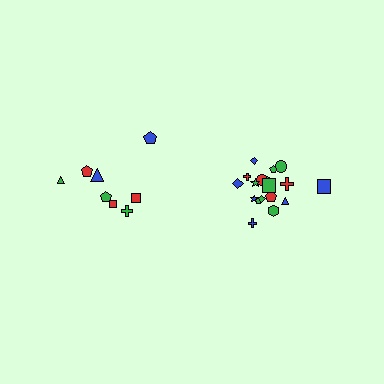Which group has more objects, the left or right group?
The right group.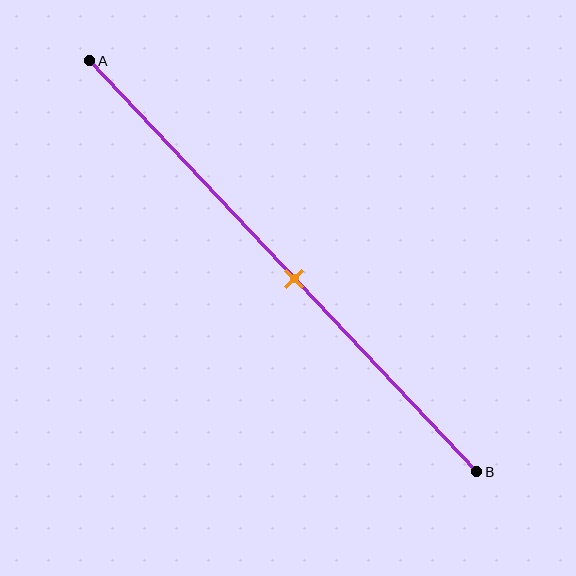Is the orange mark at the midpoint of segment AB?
No, the mark is at about 55% from A, not at the 50% midpoint.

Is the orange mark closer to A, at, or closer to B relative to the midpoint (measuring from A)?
The orange mark is closer to point B than the midpoint of segment AB.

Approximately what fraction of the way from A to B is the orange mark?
The orange mark is approximately 55% of the way from A to B.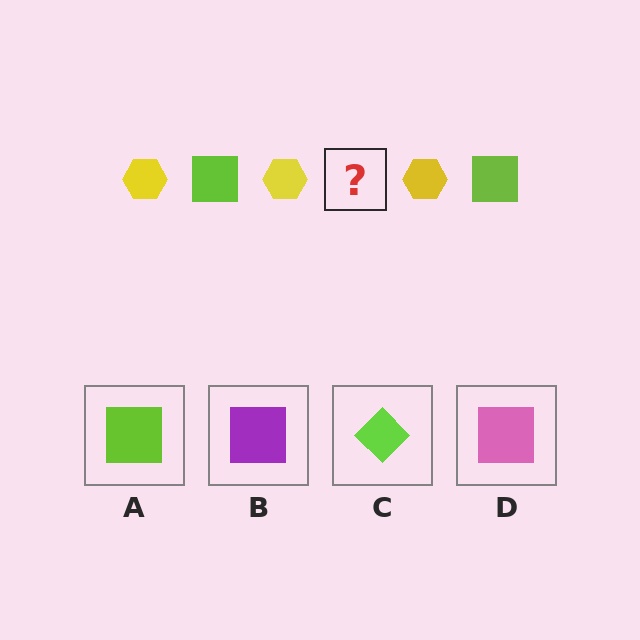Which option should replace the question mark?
Option A.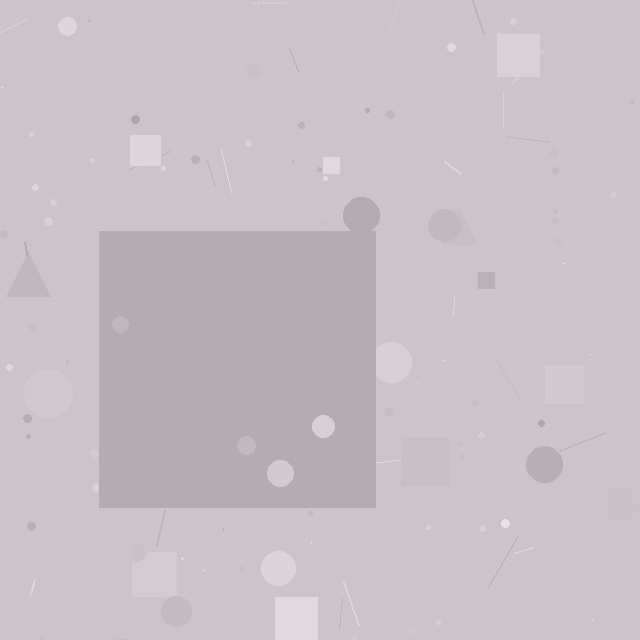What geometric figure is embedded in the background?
A square is embedded in the background.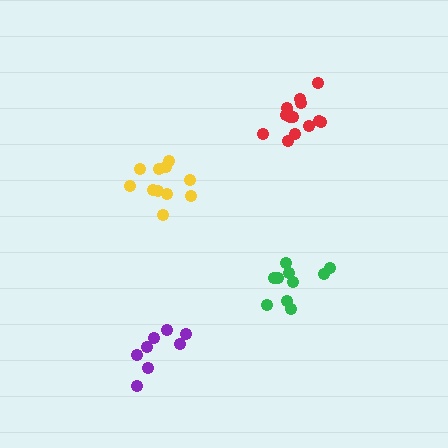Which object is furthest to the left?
The purple cluster is leftmost.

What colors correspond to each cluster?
The clusters are colored: green, yellow, purple, red.